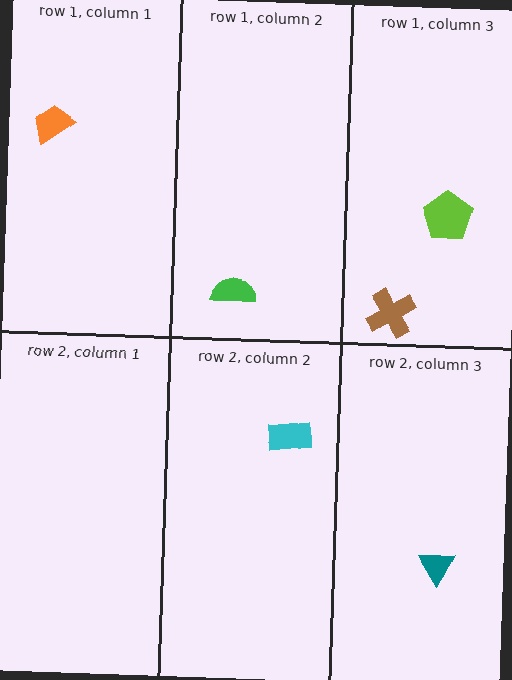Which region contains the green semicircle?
The row 1, column 2 region.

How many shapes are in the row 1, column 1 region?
1.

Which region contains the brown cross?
The row 1, column 3 region.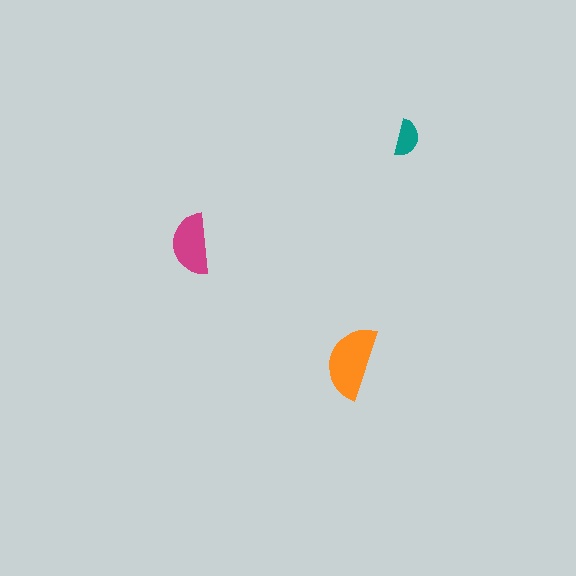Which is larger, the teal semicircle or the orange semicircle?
The orange one.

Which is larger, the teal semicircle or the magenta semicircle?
The magenta one.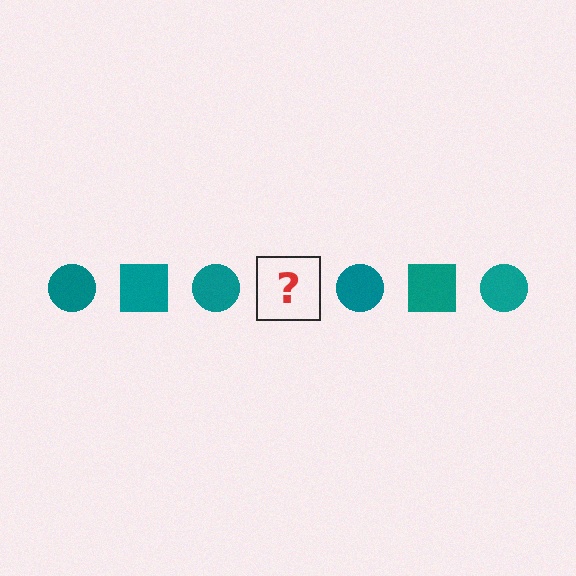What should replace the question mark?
The question mark should be replaced with a teal square.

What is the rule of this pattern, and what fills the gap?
The rule is that the pattern cycles through circle, square shapes in teal. The gap should be filled with a teal square.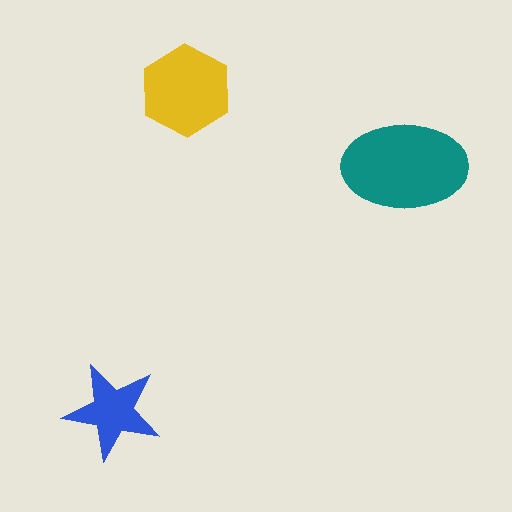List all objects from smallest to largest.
The blue star, the yellow hexagon, the teal ellipse.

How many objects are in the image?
There are 3 objects in the image.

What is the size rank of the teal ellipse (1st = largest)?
1st.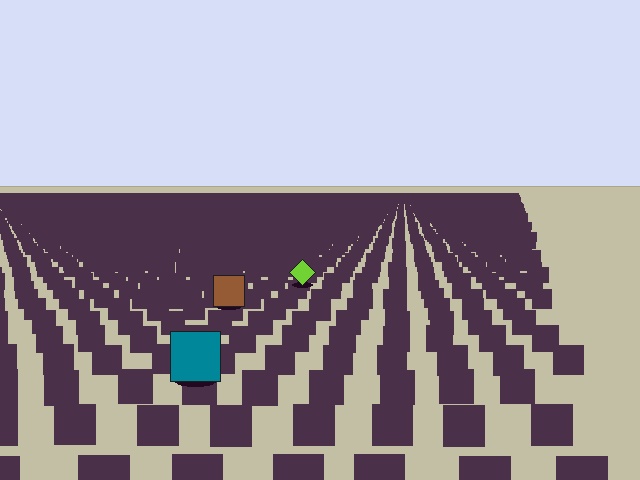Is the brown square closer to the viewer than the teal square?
No. The teal square is closer — you can tell from the texture gradient: the ground texture is coarser near it.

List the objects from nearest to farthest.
From nearest to farthest: the teal square, the brown square, the lime diamond.